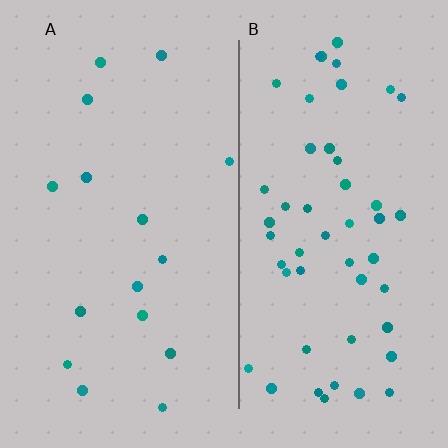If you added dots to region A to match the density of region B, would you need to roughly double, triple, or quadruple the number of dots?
Approximately triple.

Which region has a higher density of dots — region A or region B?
B (the right).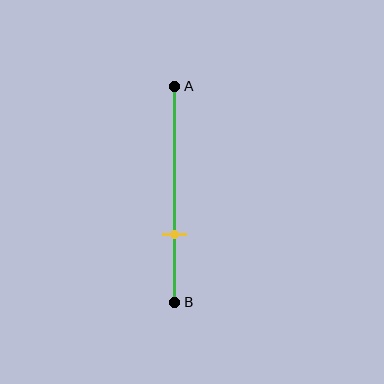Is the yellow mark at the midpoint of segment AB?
No, the mark is at about 70% from A, not at the 50% midpoint.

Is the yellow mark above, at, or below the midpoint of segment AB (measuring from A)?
The yellow mark is below the midpoint of segment AB.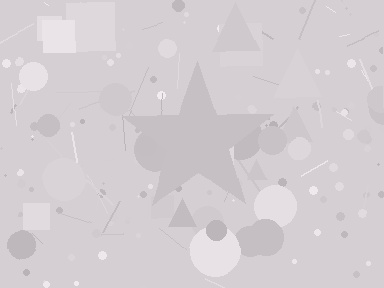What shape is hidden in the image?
A star is hidden in the image.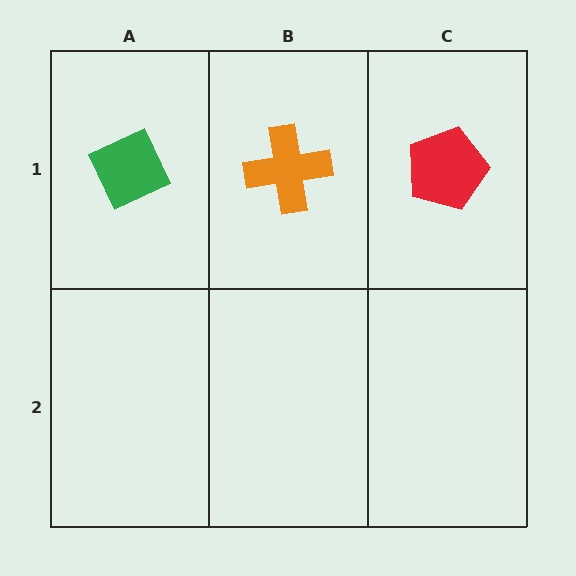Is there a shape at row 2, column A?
No, that cell is empty.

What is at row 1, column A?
A green diamond.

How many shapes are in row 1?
3 shapes.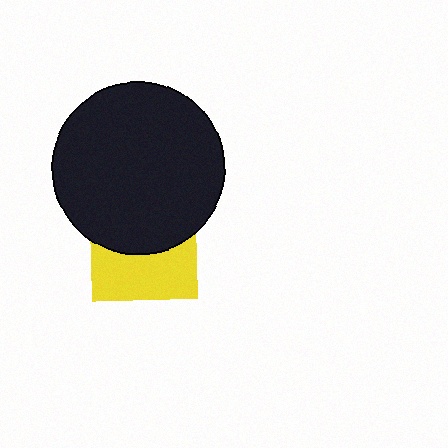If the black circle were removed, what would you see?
You would see the complete yellow square.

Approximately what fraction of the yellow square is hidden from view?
Roughly 53% of the yellow square is hidden behind the black circle.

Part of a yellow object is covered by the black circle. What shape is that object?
It is a square.